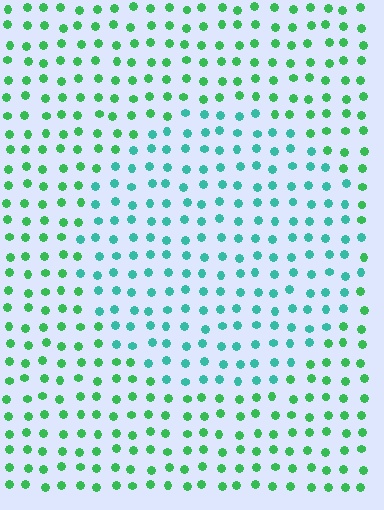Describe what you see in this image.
The image is filled with small green elements in a uniform arrangement. A circle-shaped region is visible where the elements are tinted to a slightly different hue, forming a subtle color boundary.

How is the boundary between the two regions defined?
The boundary is defined purely by a slight shift in hue (about 36 degrees). Spacing, size, and orientation are identical on both sides.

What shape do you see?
I see a circle.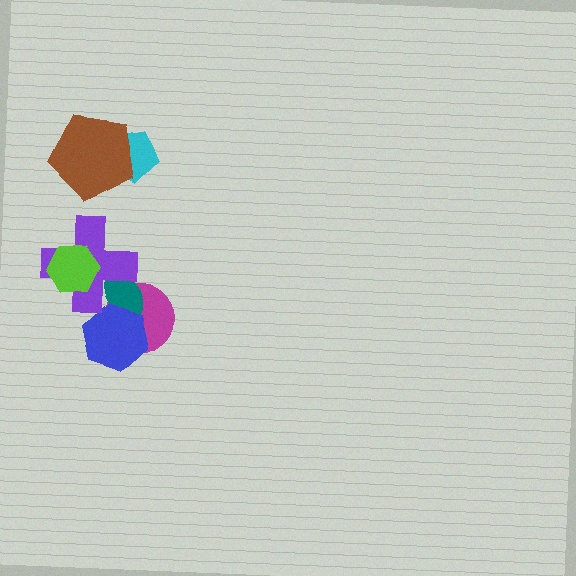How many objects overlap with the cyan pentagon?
1 object overlaps with the cyan pentagon.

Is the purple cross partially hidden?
Yes, it is partially covered by another shape.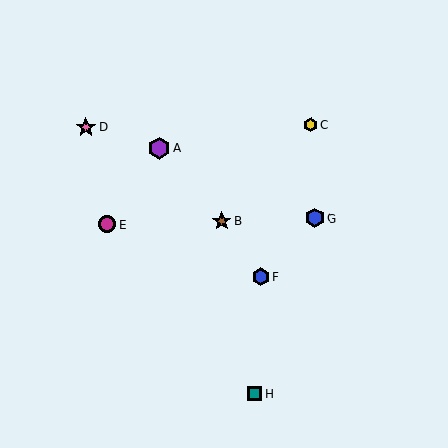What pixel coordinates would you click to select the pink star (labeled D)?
Click at (86, 128) to select the pink star D.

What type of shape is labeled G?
Shape G is a blue hexagon.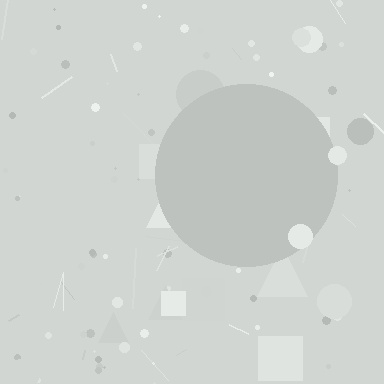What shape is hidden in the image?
A circle is hidden in the image.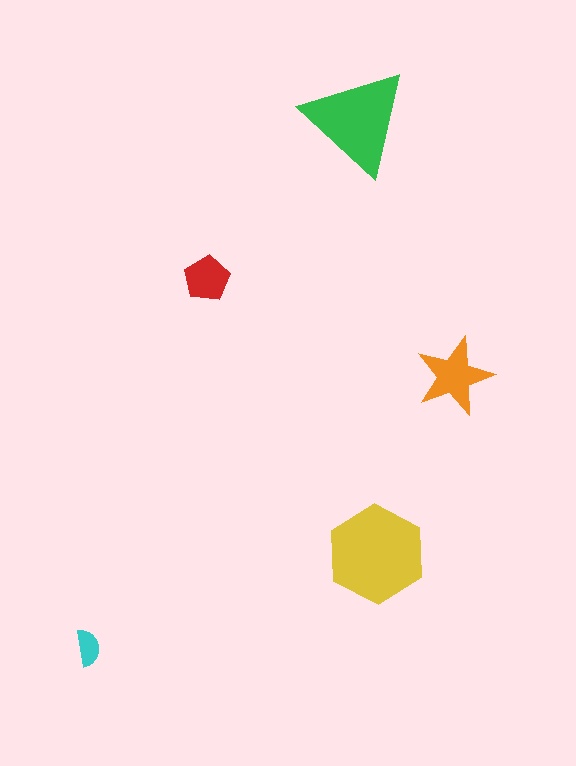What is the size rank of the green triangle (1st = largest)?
2nd.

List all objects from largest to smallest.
The yellow hexagon, the green triangle, the orange star, the red pentagon, the cyan semicircle.